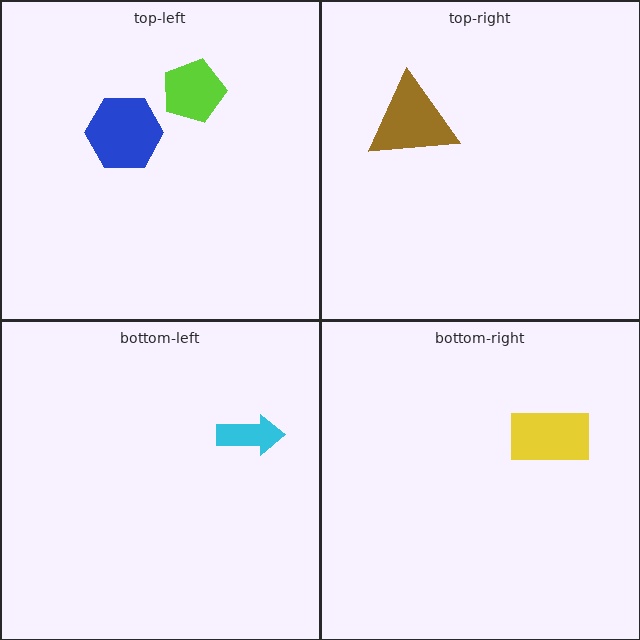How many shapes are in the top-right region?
1.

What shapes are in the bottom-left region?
The cyan arrow.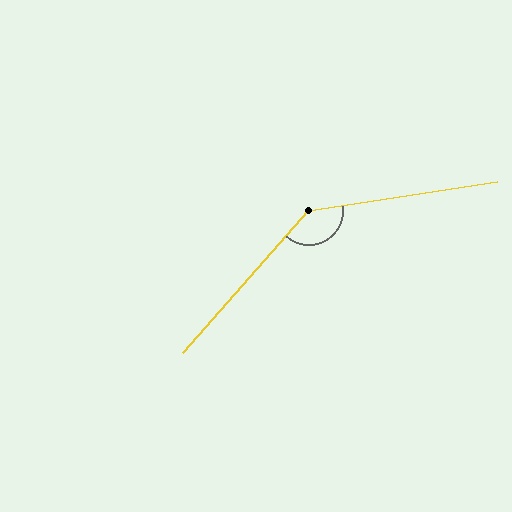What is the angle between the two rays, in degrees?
Approximately 140 degrees.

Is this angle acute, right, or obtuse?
It is obtuse.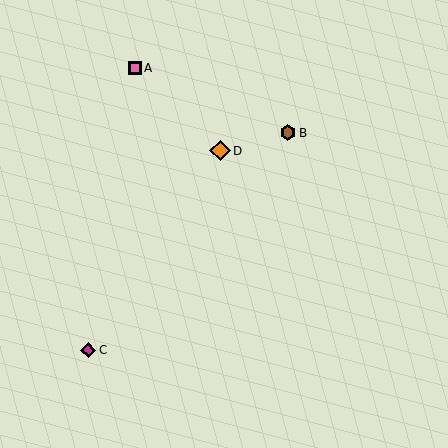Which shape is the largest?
The orange diamond (labeled D) is the largest.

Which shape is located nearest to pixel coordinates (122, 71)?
The pink square (labeled A) at (135, 68) is nearest to that location.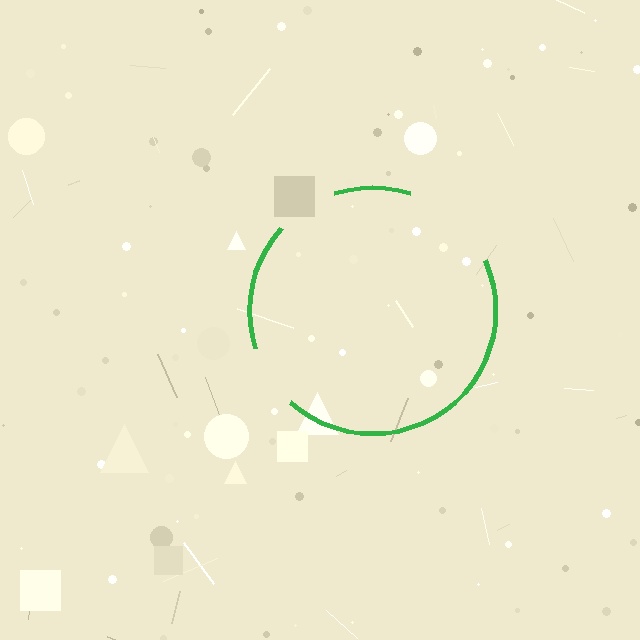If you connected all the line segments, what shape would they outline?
They would outline a circle.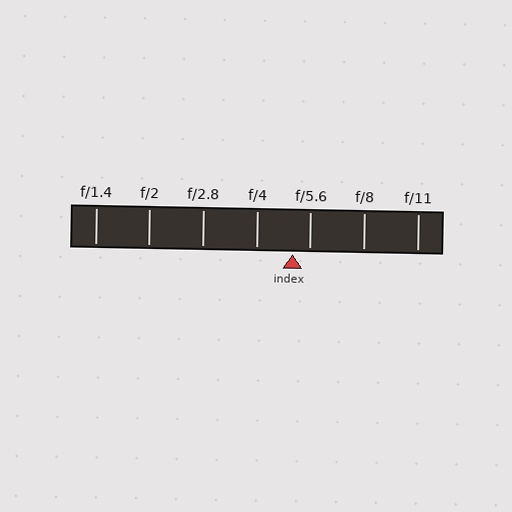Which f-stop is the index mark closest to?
The index mark is closest to f/5.6.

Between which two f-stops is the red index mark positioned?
The index mark is between f/4 and f/5.6.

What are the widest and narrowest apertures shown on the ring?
The widest aperture shown is f/1.4 and the narrowest is f/11.